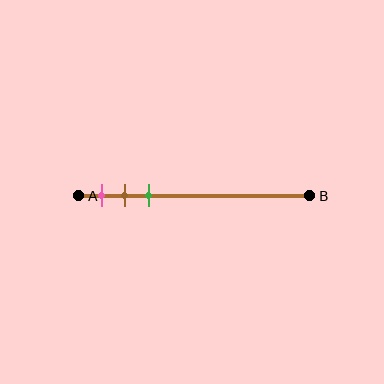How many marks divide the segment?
There are 3 marks dividing the segment.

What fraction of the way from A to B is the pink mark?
The pink mark is approximately 10% (0.1) of the way from A to B.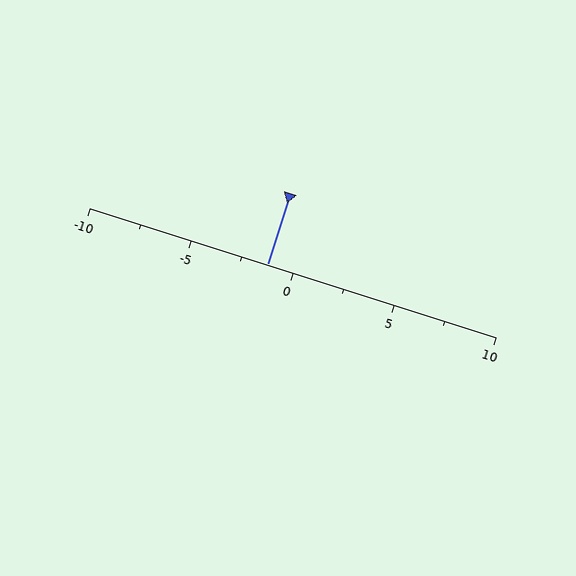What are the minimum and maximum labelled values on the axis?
The axis runs from -10 to 10.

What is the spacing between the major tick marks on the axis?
The major ticks are spaced 5 apart.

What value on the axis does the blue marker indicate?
The marker indicates approximately -1.2.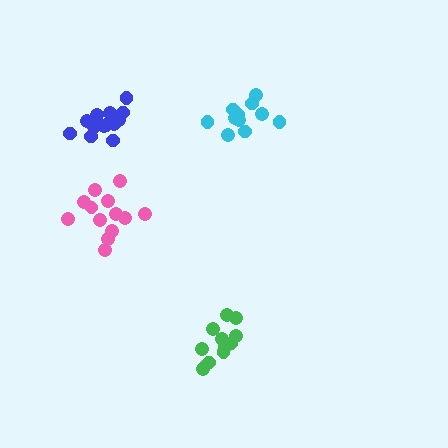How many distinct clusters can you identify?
There are 4 distinct clusters.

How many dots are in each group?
Group 1: 14 dots, Group 2: 12 dots, Group 3: 13 dots, Group 4: 11 dots (50 total).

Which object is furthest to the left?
The pink cluster is leftmost.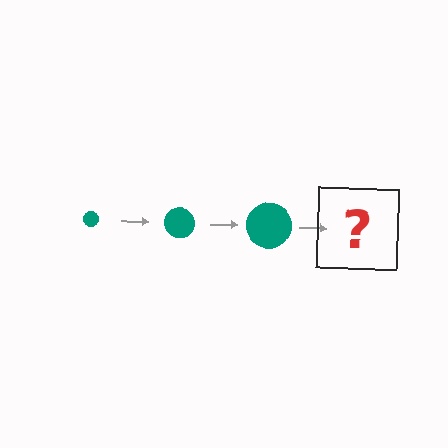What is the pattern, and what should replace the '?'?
The pattern is that the circle gets progressively larger each step. The '?' should be a teal circle, larger than the previous one.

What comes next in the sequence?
The next element should be a teal circle, larger than the previous one.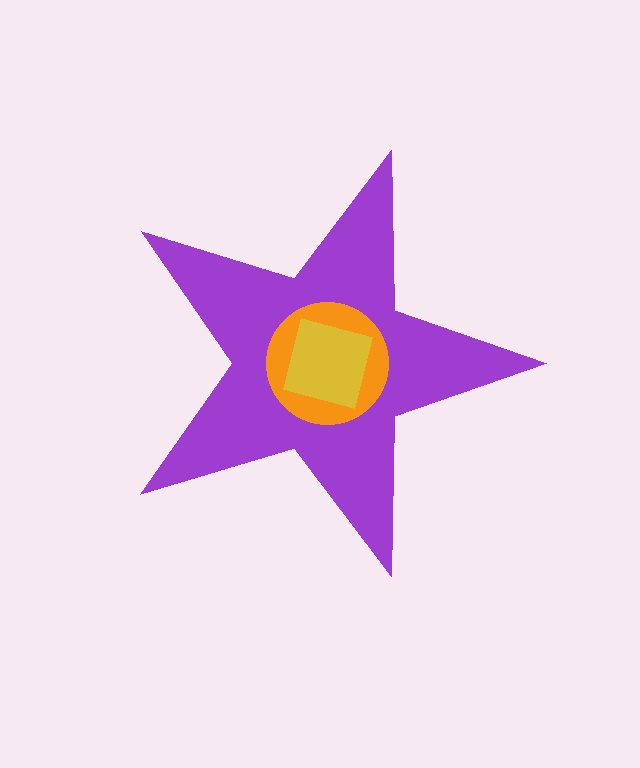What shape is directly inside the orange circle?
The yellow square.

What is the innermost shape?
The yellow square.